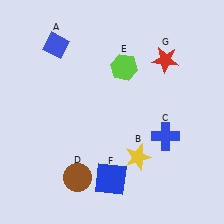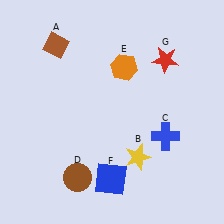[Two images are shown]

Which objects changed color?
A changed from blue to brown. E changed from lime to orange.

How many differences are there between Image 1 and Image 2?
There are 2 differences between the two images.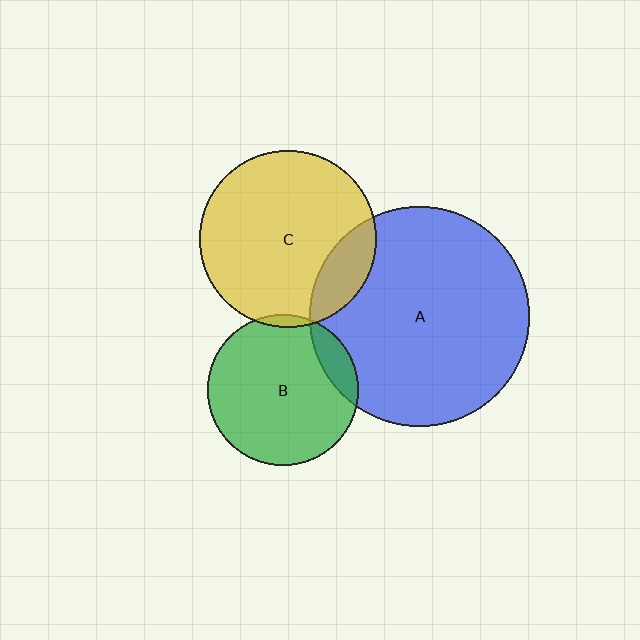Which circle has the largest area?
Circle A (blue).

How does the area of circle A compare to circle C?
Approximately 1.6 times.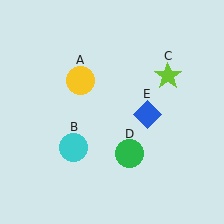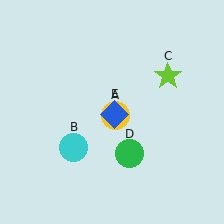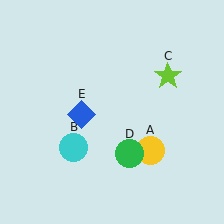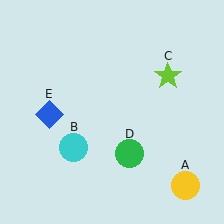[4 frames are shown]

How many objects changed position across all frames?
2 objects changed position: yellow circle (object A), blue diamond (object E).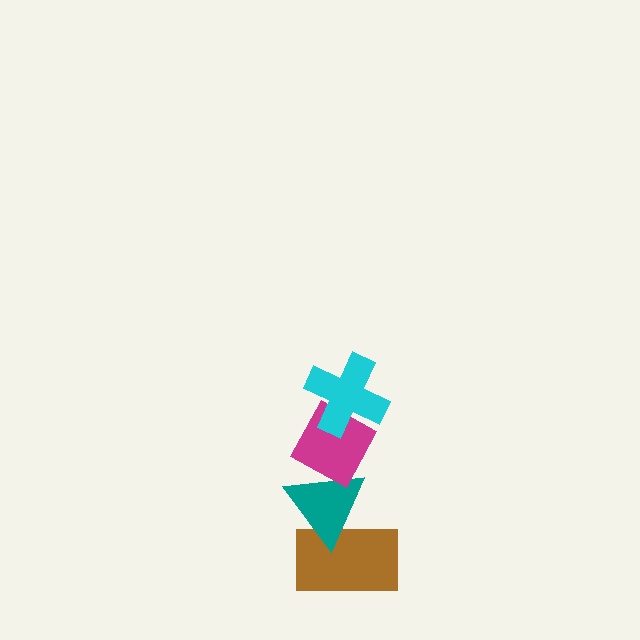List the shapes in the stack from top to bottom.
From top to bottom: the cyan cross, the magenta diamond, the teal triangle, the brown rectangle.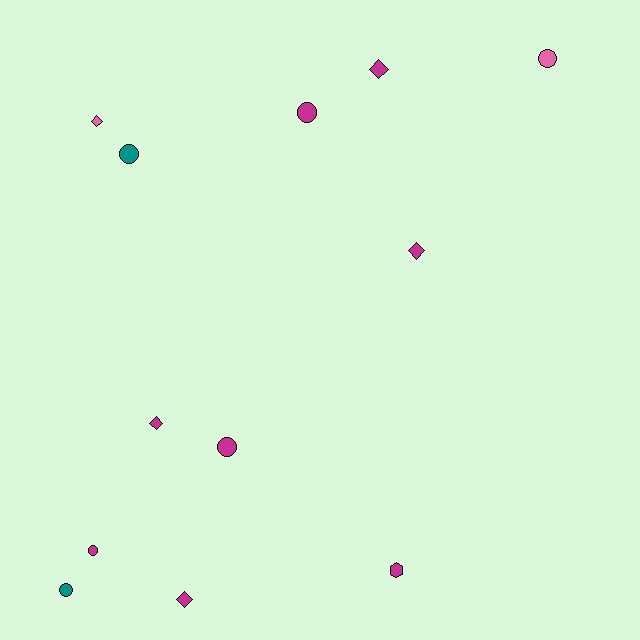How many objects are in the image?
There are 12 objects.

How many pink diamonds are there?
There is 1 pink diamond.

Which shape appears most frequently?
Circle, with 6 objects.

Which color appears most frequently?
Magenta, with 8 objects.